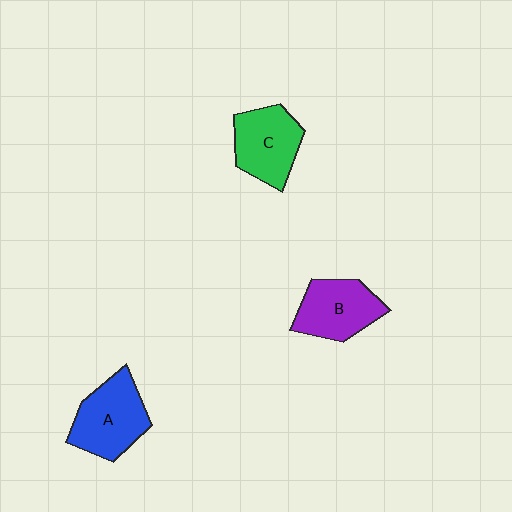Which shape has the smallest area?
Shape B (purple).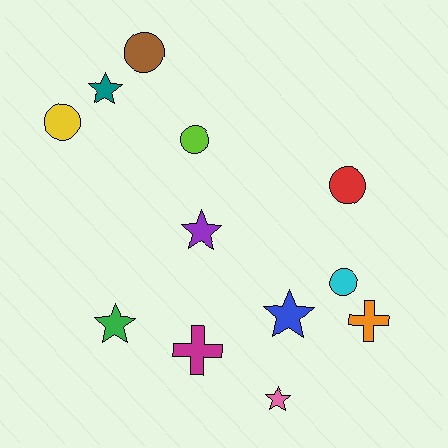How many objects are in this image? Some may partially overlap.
There are 12 objects.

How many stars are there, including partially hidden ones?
There are 5 stars.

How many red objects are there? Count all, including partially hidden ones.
There is 1 red object.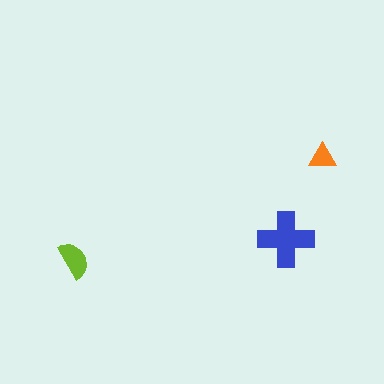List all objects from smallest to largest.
The orange triangle, the lime semicircle, the blue cross.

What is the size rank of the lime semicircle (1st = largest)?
2nd.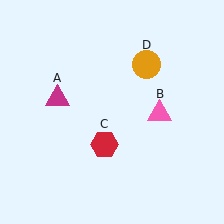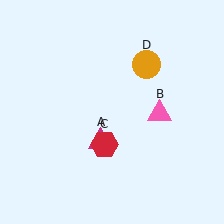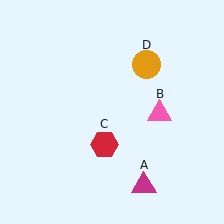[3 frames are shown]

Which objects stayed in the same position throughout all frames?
Pink triangle (object B) and red hexagon (object C) and orange circle (object D) remained stationary.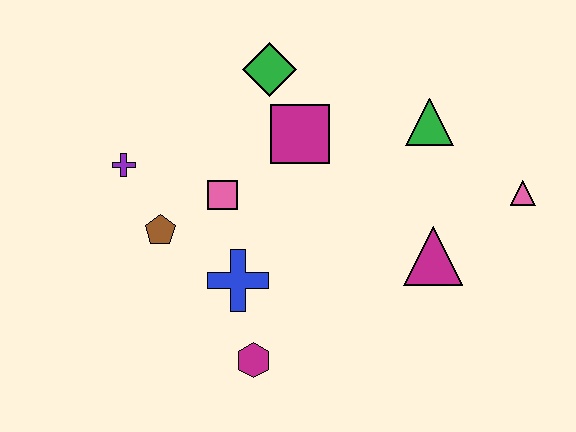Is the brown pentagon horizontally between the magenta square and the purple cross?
Yes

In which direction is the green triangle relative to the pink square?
The green triangle is to the right of the pink square.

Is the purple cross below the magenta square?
Yes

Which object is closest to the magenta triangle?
The pink triangle is closest to the magenta triangle.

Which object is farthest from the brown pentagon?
The pink triangle is farthest from the brown pentagon.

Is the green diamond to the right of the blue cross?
Yes